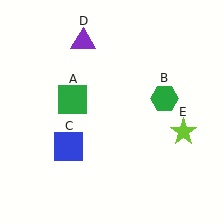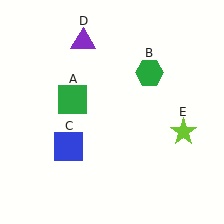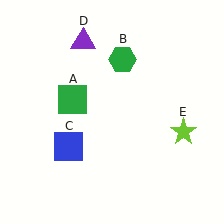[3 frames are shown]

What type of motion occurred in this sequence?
The green hexagon (object B) rotated counterclockwise around the center of the scene.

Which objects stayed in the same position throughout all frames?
Green square (object A) and blue square (object C) and purple triangle (object D) and lime star (object E) remained stationary.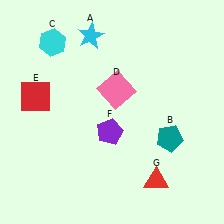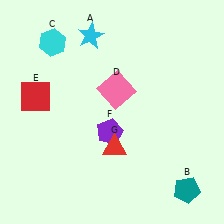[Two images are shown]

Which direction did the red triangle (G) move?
The red triangle (G) moved left.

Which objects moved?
The objects that moved are: the teal pentagon (B), the red triangle (G).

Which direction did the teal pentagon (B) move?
The teal pentagon (B) moved down.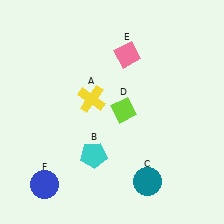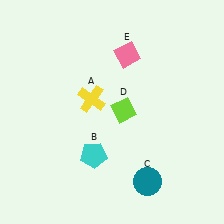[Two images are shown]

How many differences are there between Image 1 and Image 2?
There is 1 difference between the two images.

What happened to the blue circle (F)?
The blue circle (F) was removed in Image 2. It was in the bottom-left area of Image 1.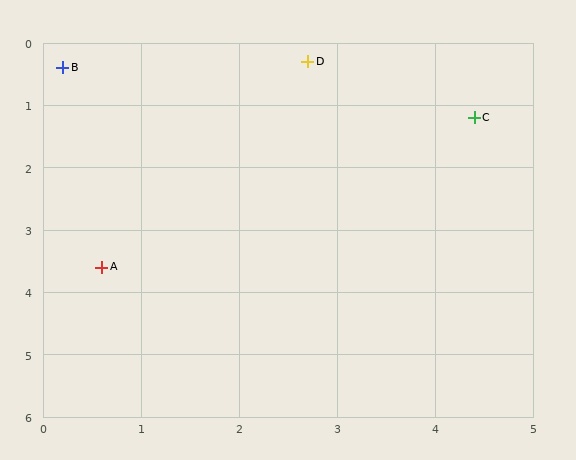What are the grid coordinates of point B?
Point B is at approximately (0.2, 0.4).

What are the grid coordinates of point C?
Point C is at approximately (4.4, 1.2).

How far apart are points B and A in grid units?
Points B and A are about 3.2 grid units apart.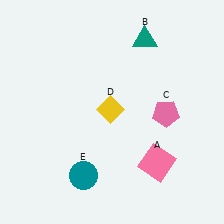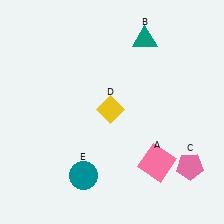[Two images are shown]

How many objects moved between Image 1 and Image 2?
1 object moved between the two images.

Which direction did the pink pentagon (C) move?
The pink pentagon (C) moved down.